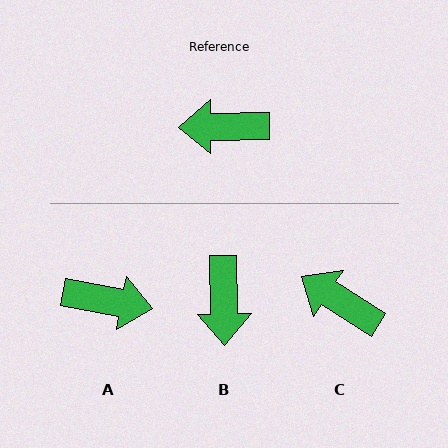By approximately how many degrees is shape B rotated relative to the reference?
Approximately 90 degrees counter-clockwise.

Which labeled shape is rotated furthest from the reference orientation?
A, about 169 degrees away.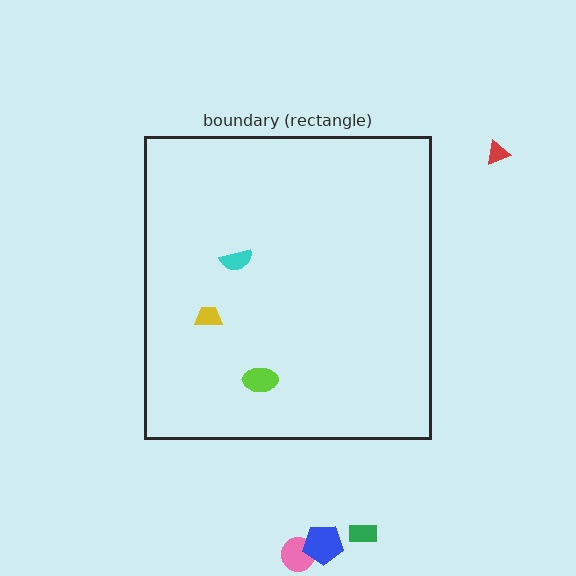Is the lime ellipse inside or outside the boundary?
Inside.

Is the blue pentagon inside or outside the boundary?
Outside.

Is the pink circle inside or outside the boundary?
Outside.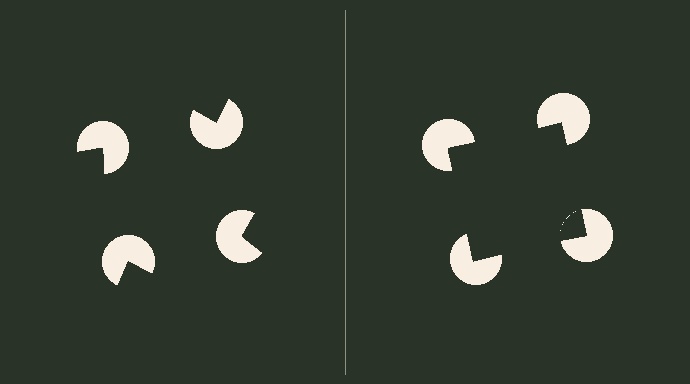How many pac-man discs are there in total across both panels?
8 — 4 on each side.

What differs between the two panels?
The pac-man discs are positioned identically on both sides; only the wedge orientations differ. On the right they align to a square; on the left they are misaligned.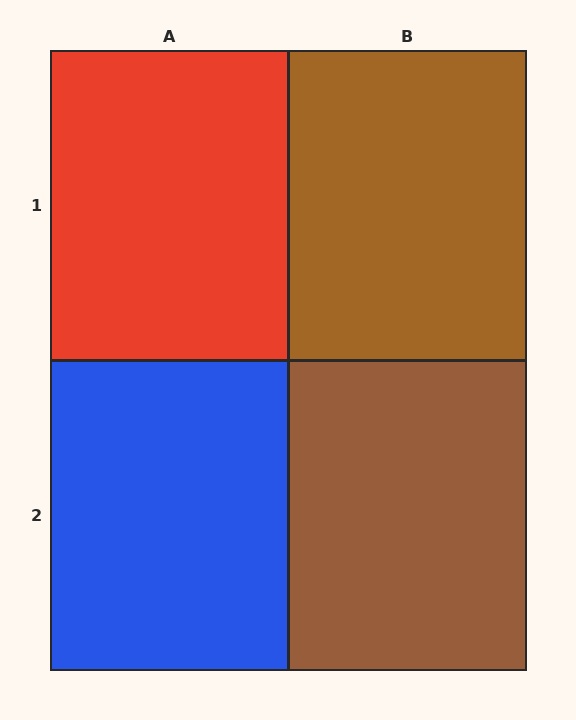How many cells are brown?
2 cells are brown.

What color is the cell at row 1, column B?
Brown.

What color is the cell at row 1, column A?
Red.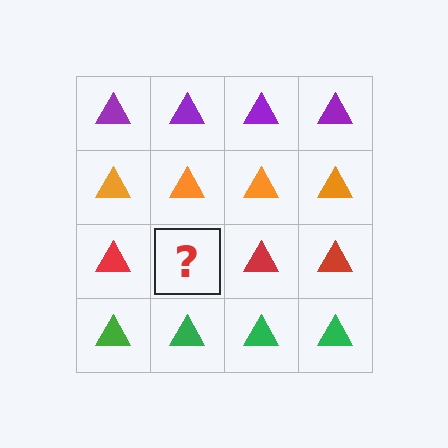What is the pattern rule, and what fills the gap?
The rule is that each row has a consistent color. The gap should be filled with a red triangle.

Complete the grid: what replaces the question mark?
The question mark should be replaced with a red triangle.